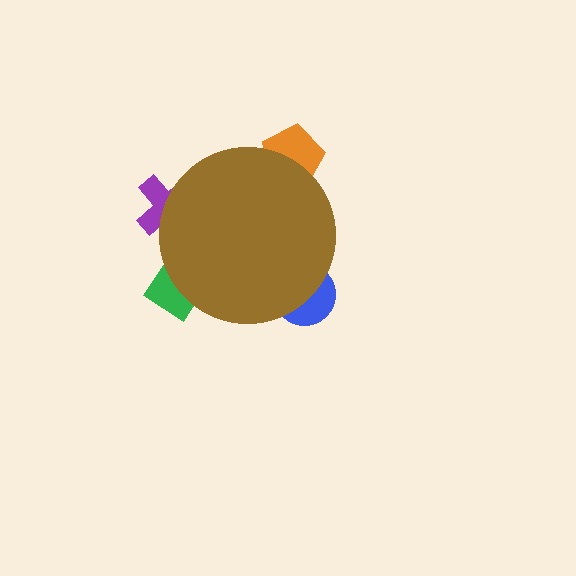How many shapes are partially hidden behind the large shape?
4 shapes are partially hidden.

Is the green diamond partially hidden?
Yes, the green diamond is partially hidden behind the brown circle.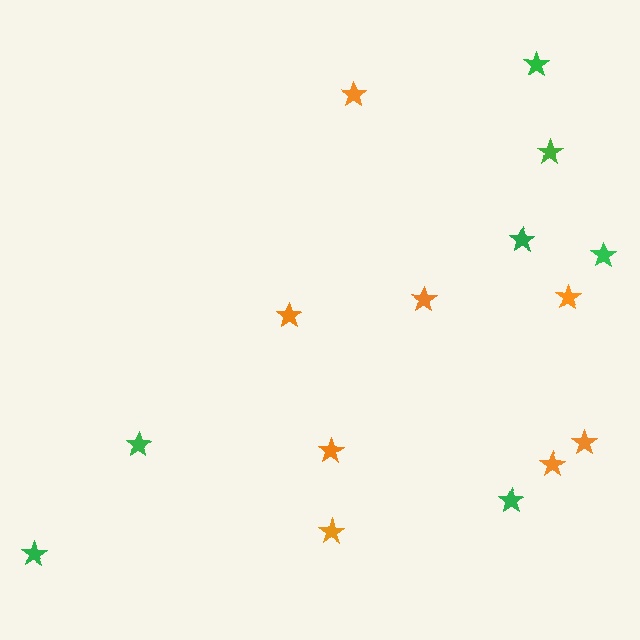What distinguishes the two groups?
There are 2 groups: one group of green stars (7) and one group of orange stars (8).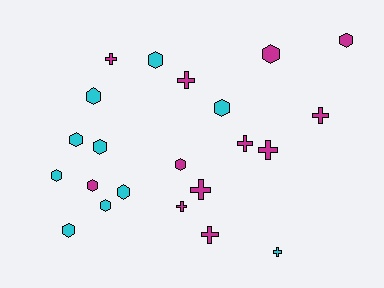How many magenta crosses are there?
There are 8 magenta crosses.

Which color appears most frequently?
Magenta, with 12 objects.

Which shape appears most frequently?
Hexagon, with 13 objects.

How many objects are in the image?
There are 22 objects.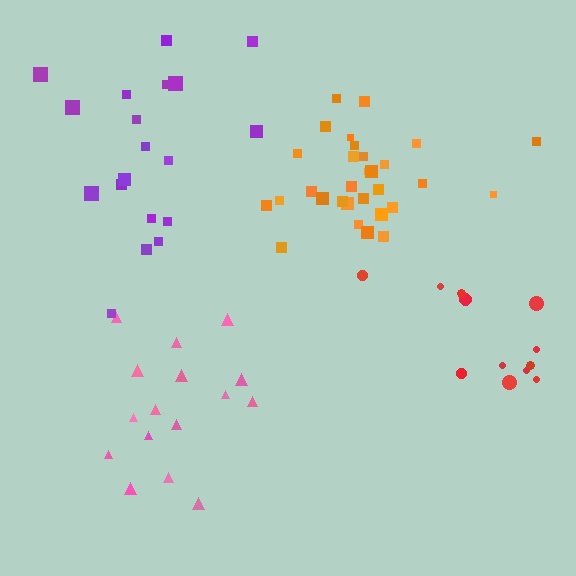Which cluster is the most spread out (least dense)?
Purple.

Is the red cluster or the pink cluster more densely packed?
Pink.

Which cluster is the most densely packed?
Orange.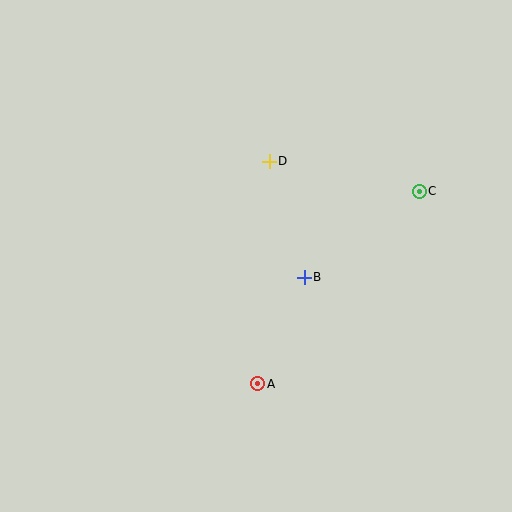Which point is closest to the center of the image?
Point B at (304, 277) is closest to the center.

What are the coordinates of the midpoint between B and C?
The midpoint between B and C is at (362, 234).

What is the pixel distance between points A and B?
The distance between A and B is 116 pixels.